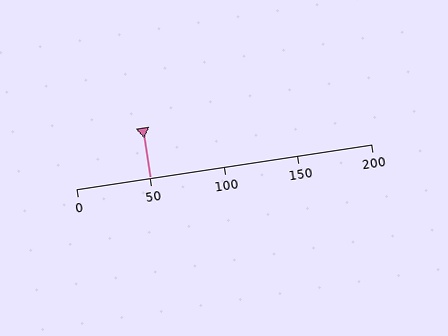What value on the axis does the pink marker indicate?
The marker indicates approximately 50.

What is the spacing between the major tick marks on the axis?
The major ticks are spaced 50 apart.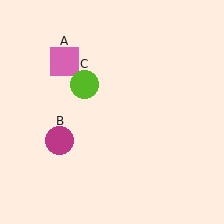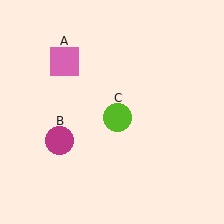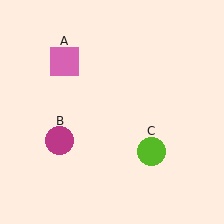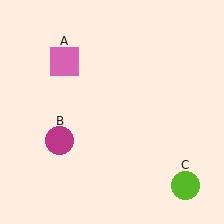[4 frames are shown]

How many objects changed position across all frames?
1 object changed position: lime circle (object C).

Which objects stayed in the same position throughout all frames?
Pink square (object A) and magenta circle (object B) remained stationary.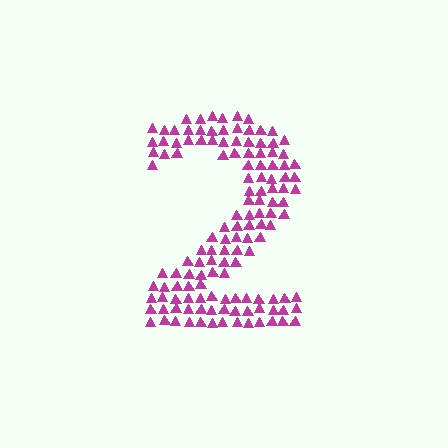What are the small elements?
The small elements are triangles.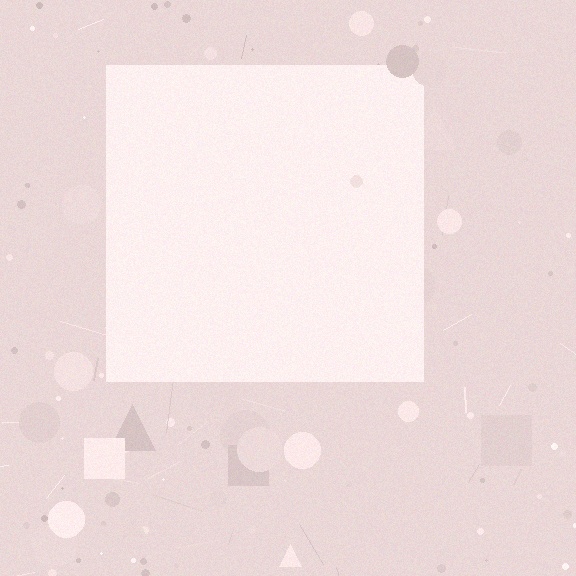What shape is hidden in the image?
A square is hidden in the image.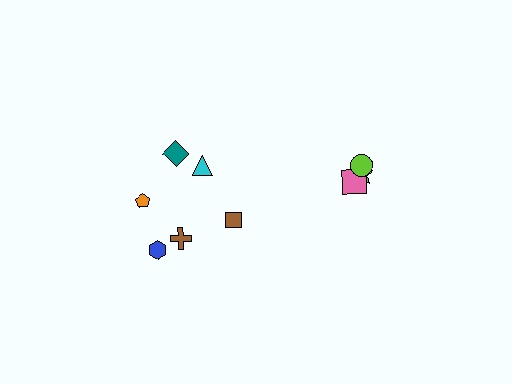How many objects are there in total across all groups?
There are 9 objects.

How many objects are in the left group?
There are 6 objects.